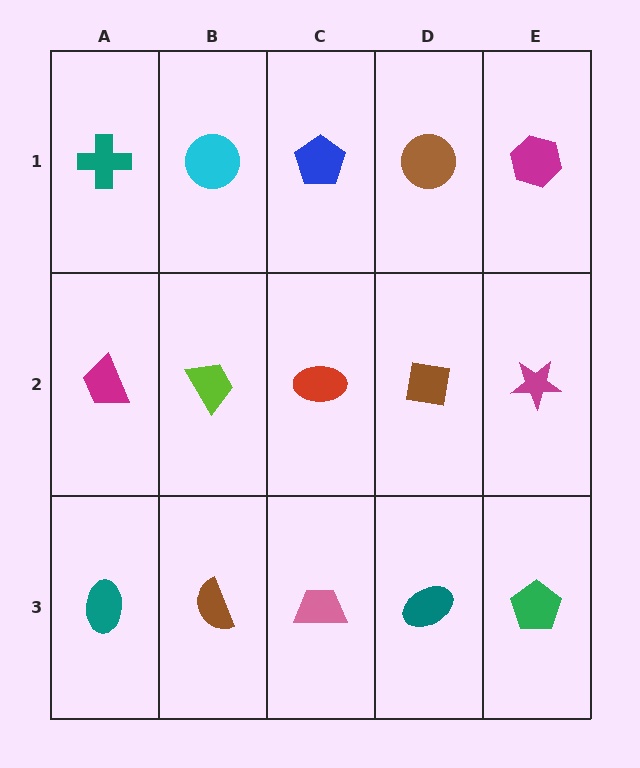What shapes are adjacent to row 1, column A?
A magenta trapezoid (row 2, column A), a cyan circle (row 1, column B).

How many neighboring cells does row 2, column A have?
3.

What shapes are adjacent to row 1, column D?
A brown square (row 2, column D), a blue pentagon (row 1, column C), a magenta hexagon (row 1, column E).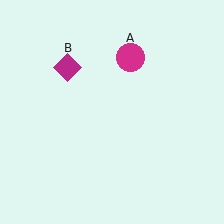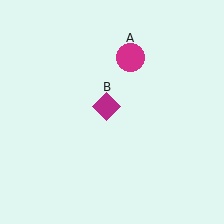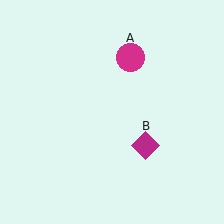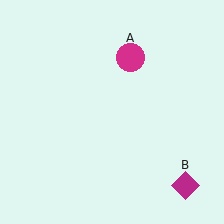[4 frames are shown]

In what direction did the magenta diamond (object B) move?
The magenta diamond (object B) moved down and to the right.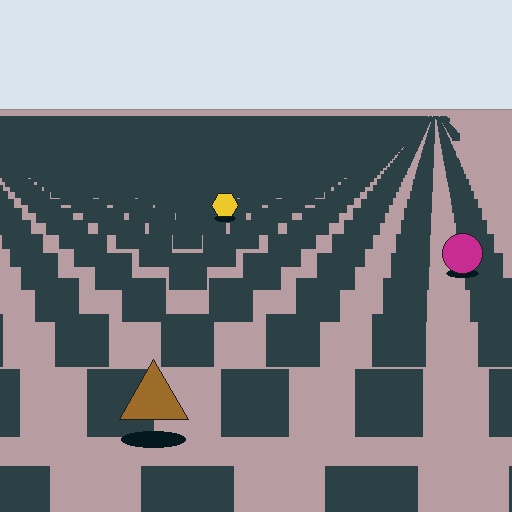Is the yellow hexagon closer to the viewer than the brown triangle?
No. The brown triangle is closer — you can tell from the texture gradient: the ground texture is coarser near it.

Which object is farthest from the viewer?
The yellow hexagon is farthest from the viewer. It appears smaller and the ground texture around it is denser.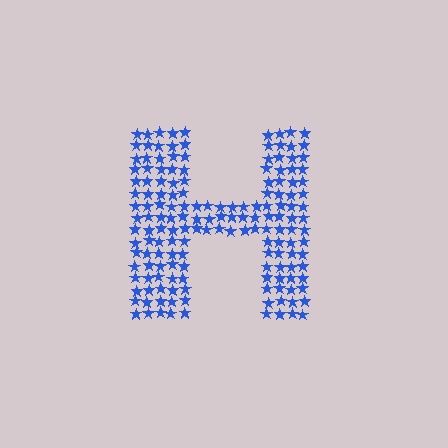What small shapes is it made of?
It is made of small stars.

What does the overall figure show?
The overall figure shows the letter H.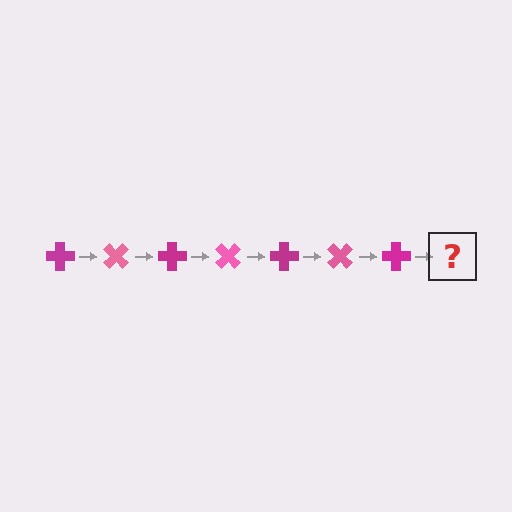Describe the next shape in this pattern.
It should be a pink cross, rotated 315 degrees from the start.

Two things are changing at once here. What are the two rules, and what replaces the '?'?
The two rules are that it rotates 45 degrees each step and the color cycles through magenta and pink. The '?' should be a pink cross, rotated 315 degrees from the start.